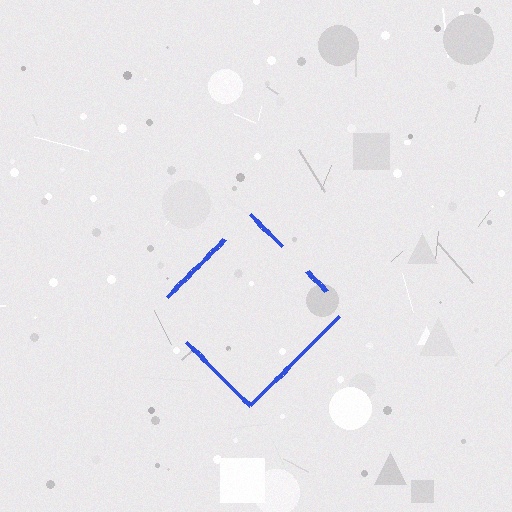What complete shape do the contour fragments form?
The contour fragments form a diamond.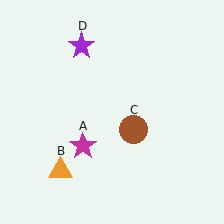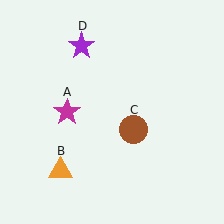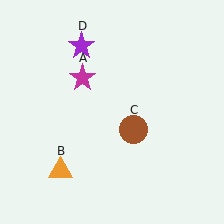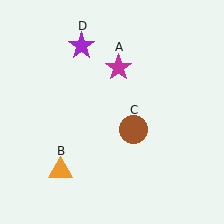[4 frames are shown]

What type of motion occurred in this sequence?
The magenta star (object A) rotated clockwise around the center of the scene.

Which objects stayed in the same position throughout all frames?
Orange triangle (object B) and brown circle (object C) and purple star (object D) remained stationary.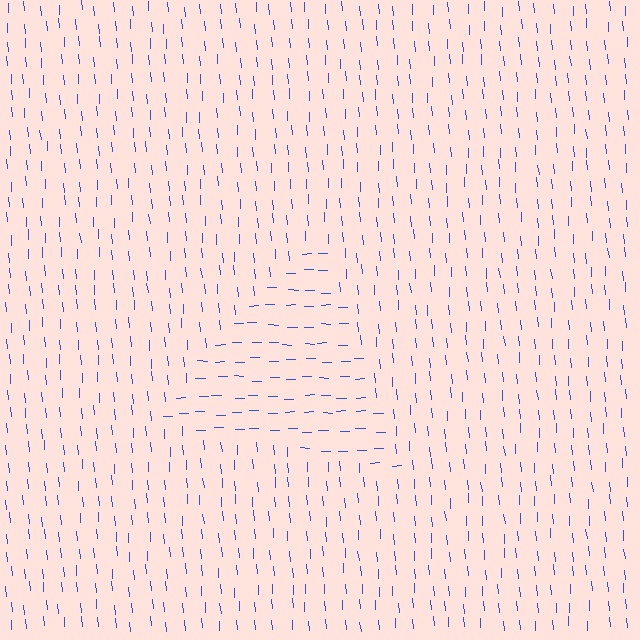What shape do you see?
I see a triangle.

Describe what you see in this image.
The image is filled with small blue line segments. A triangle region in the image has lines oriented differently from the surrounding lines, creating a visible texture boundary.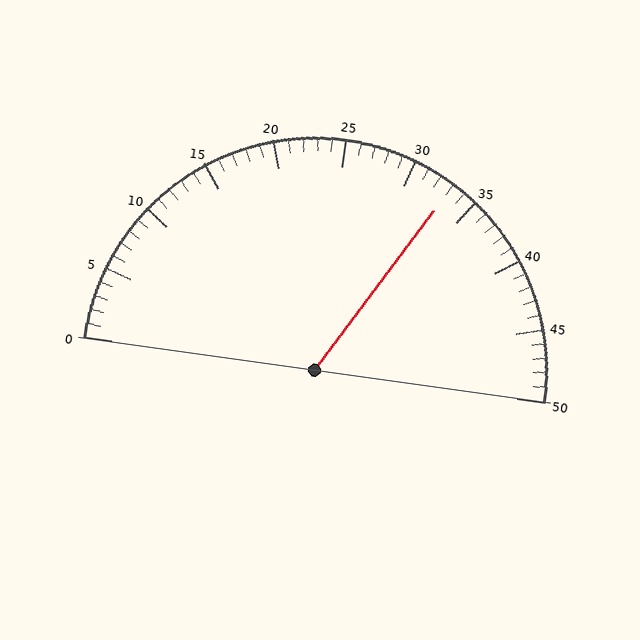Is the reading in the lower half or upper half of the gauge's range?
The reading is in the upper half of the range (0 to 50).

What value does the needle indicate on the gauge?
The needle indicates approximately 33.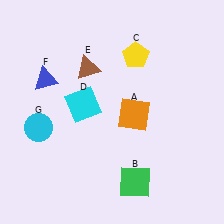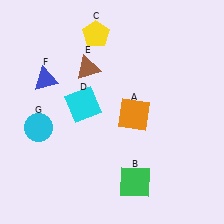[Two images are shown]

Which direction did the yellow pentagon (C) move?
The yellow pentagon (C) moved left.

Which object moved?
The yellow pentagon (C) moved left.